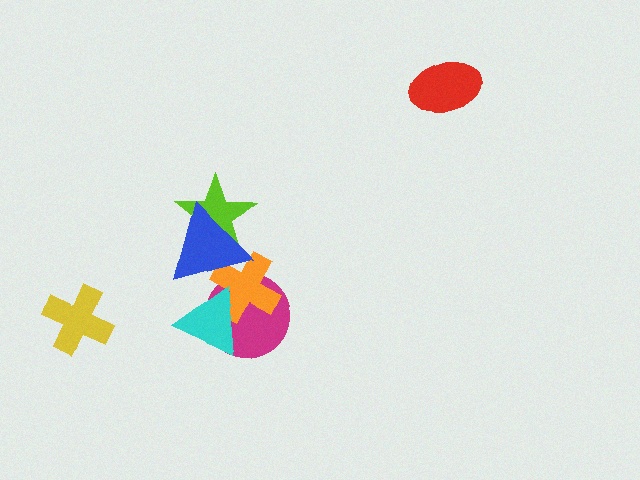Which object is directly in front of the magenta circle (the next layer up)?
The orange cross is directly in front of the magenta circle.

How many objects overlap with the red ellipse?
0 objects overlap with the red ellipse.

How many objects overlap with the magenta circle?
3 objects overlap with the magenta circle.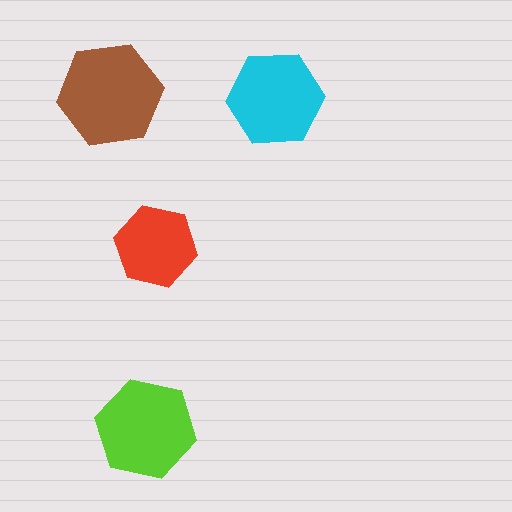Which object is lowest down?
The lime hexagon is bottommost.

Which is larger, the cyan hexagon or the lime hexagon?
The lime one.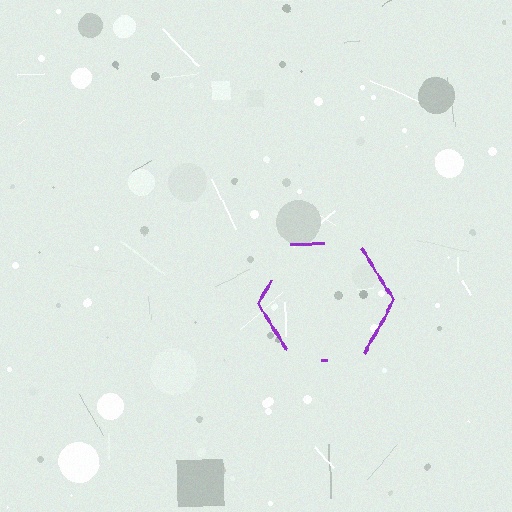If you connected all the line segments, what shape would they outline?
They would outline a hexagon.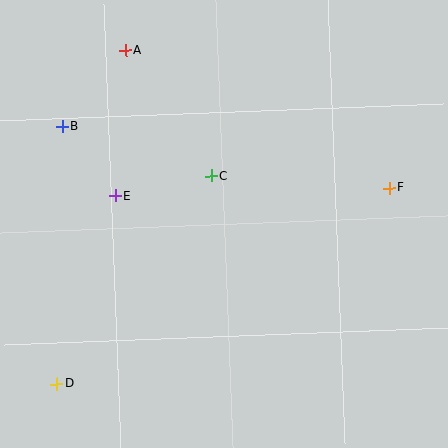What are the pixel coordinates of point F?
Point F is at (389, 188).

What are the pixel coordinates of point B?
Point B is at (63, 127).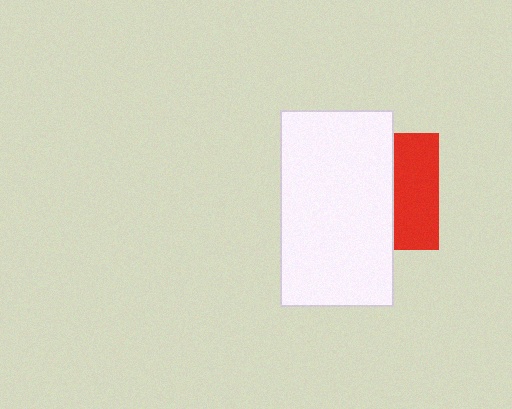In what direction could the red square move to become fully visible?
The red square could move right. That would shift it out from behind the white rectangle entirely.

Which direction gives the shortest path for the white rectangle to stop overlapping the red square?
Moving left gives the shortest separation.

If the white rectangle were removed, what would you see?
You would see the complete red square.